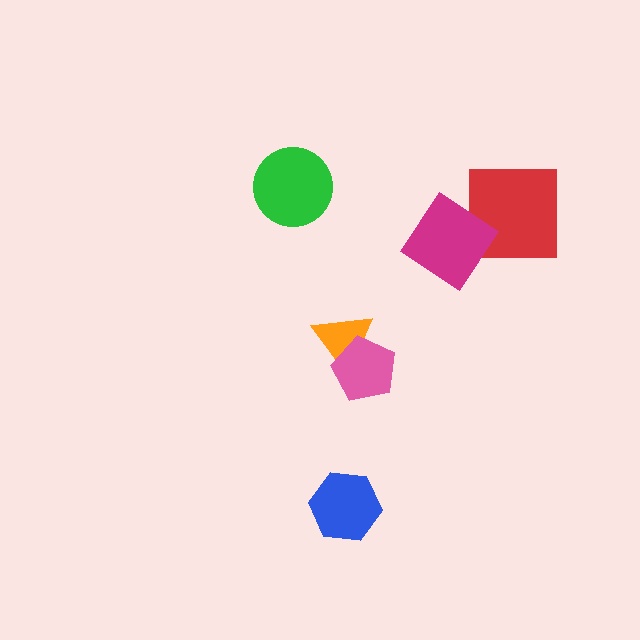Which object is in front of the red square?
The magenta diamond is in front of the red square.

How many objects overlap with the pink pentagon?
1 object overlaps with the pink pentagon.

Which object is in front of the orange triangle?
The pink pentagon is in front of the orange triangle.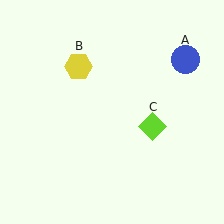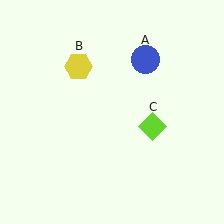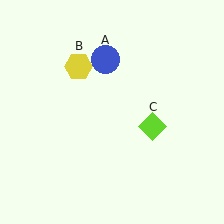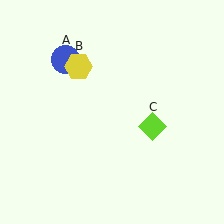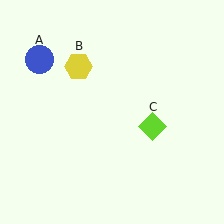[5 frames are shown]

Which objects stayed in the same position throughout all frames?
Yellow hexagon (object B) and lime diamond (object C) remained stationary.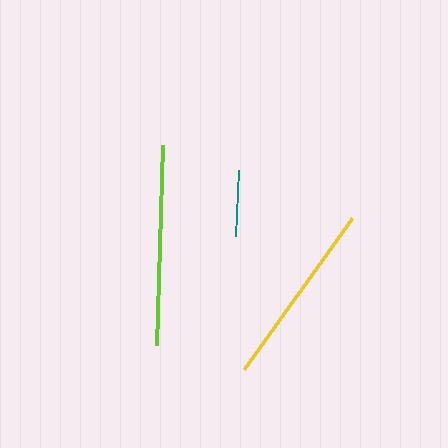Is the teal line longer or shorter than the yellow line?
The yellow line is longer than the teal line.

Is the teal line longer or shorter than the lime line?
The lime line is longer than the teal line.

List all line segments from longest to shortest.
From longest to shortest: lime, yellow, teal.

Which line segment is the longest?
The lime line is the longest at approximately 200 pixels.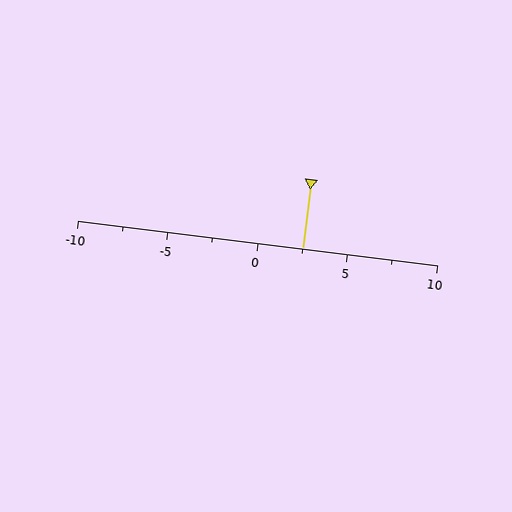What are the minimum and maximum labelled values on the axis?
The axis runs from -10 to 10.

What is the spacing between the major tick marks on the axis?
The major ticks are spaced 5 apart.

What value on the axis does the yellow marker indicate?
The marker indicates approximately 2.5.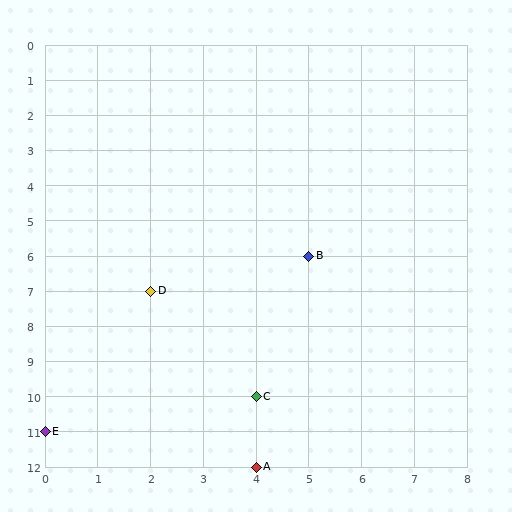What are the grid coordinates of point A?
Point A is at grid coordinates (4, 12).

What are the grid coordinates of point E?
Point E is at grid coordinates (0, 11).